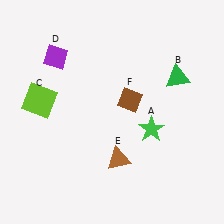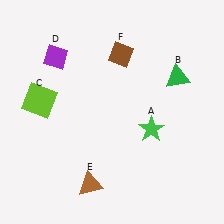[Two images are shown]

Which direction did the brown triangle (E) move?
The brown triangle (E) moved left.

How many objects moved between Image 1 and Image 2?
2 objects moved between the two images.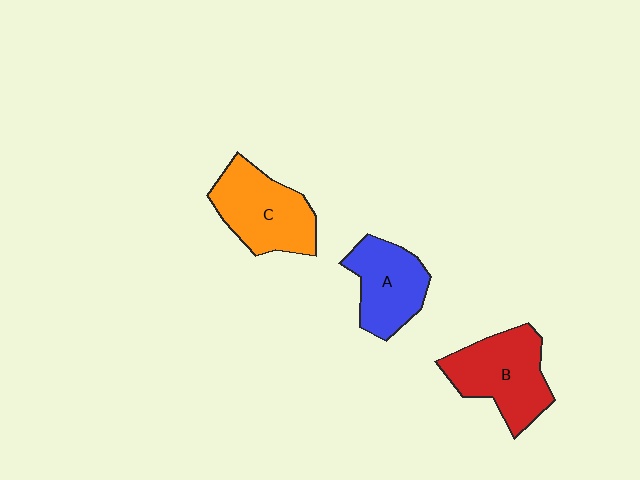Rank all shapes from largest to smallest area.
From largest to smallest: B (red), C (orange), A (blue).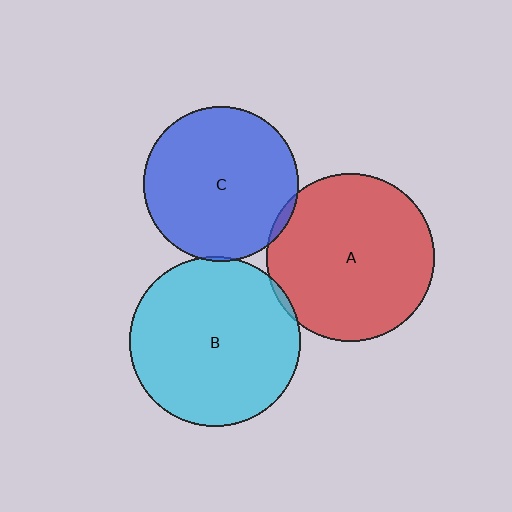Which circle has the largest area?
Circle B (cyan).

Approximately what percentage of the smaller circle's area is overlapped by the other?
Approximately 5%.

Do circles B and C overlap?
Yes.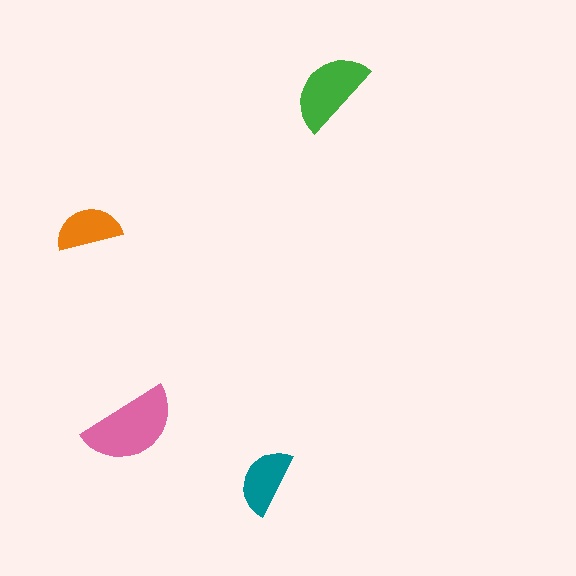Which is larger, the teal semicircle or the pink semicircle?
The pink one.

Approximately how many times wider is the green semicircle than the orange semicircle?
About 1.5 times wider.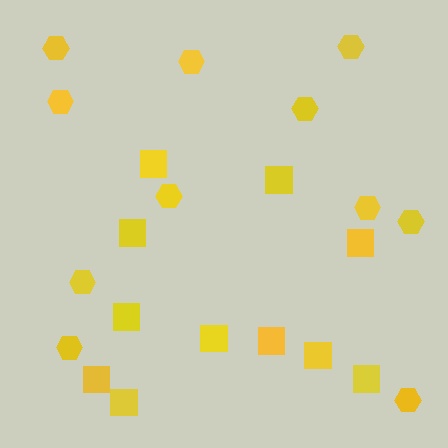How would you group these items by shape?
There are 2 groups: one group of hexagons (11) and one group of squares (11).